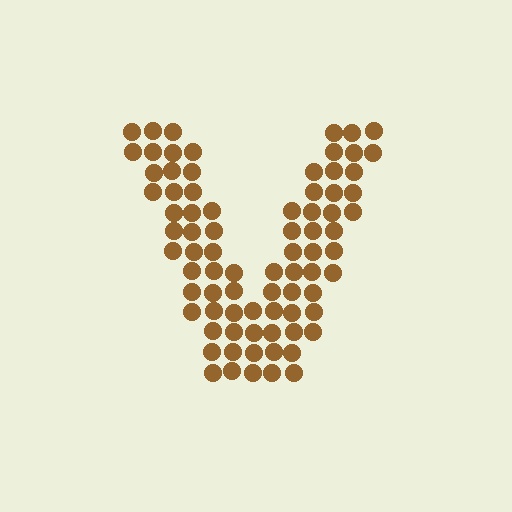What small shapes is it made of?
It is made of small circles.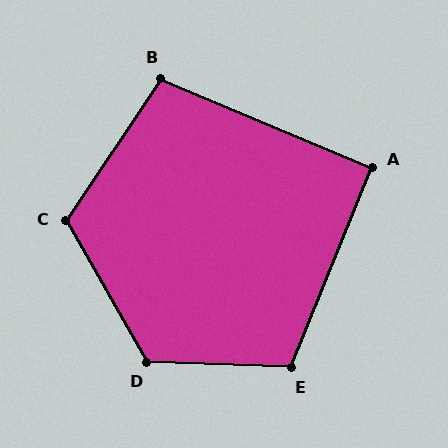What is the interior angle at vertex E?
Approximately 110 degrees (obtuse).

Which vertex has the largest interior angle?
D, at approximately 122 degrees.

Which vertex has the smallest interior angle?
A, at approximately 91 degrees.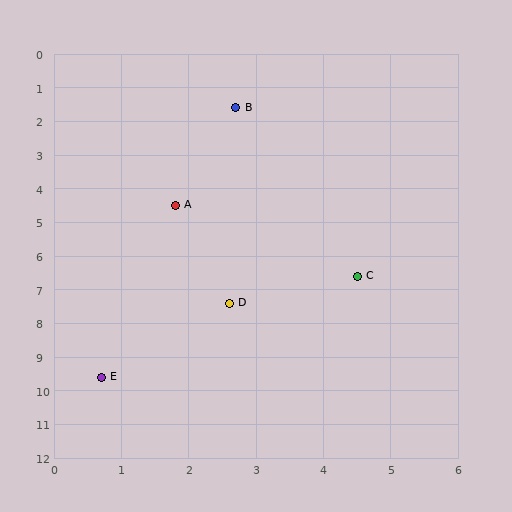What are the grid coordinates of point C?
Point C is at approximately (4.5, 6.6).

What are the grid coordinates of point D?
Point D is at approximately (2.6, 7.4).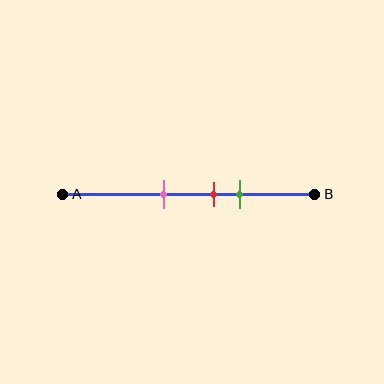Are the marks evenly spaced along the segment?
Yes, the marks are approximately evenly spaced.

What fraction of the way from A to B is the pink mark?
The pink mark is approximately 40% (0.4) of the way from A to B.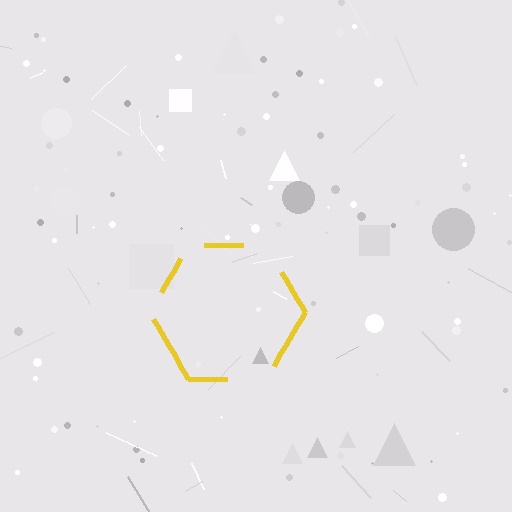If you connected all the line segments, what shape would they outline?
They would outline a hexagon.